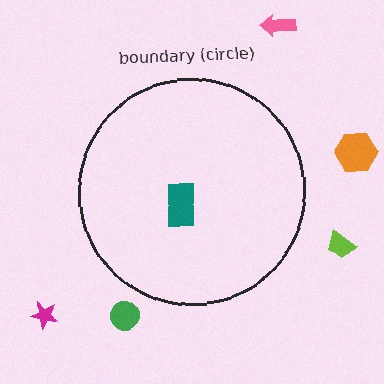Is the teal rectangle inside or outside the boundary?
Inside.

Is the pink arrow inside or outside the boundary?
Outside.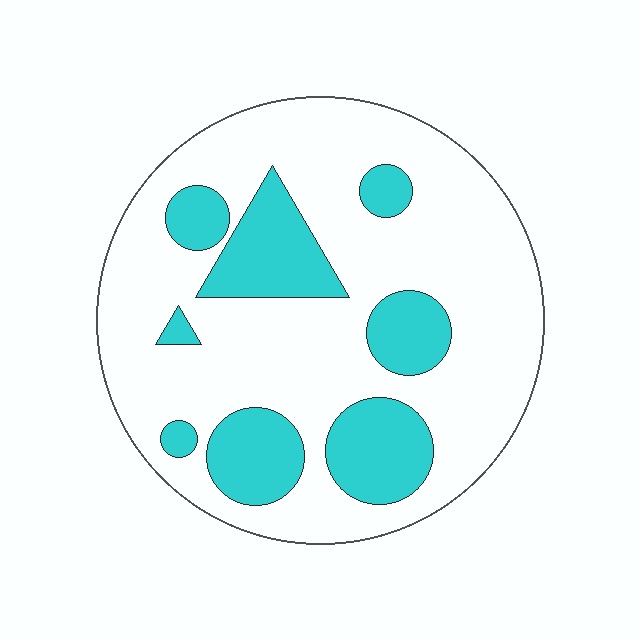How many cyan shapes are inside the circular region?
8.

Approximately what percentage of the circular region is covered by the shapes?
Approximately 25%.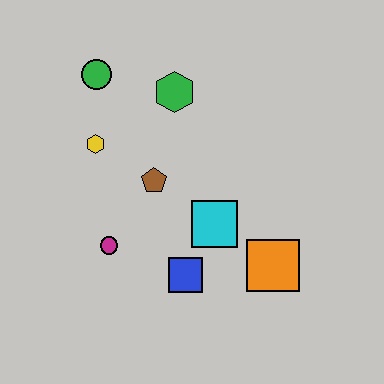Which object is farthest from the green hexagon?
The orange square is farthest from the green hexagon.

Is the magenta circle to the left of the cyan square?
Yes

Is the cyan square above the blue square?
Yes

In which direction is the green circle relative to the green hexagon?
The green circle is to the left of the green hexagon.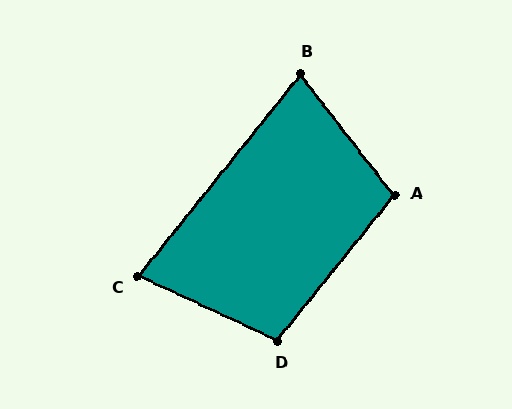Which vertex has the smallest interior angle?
C, at approximately 76 degrees.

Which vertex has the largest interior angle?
A, at approximately 104 degrees.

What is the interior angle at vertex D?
Approximately 104 degrees (obtuse).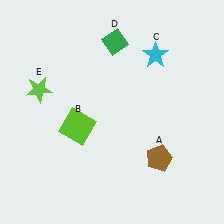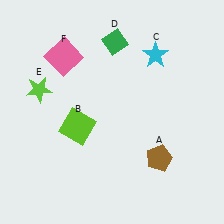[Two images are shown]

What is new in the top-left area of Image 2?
A pink square (F) was added in the top-left area of Image 2.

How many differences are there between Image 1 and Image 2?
There is 1 difference between the two images.